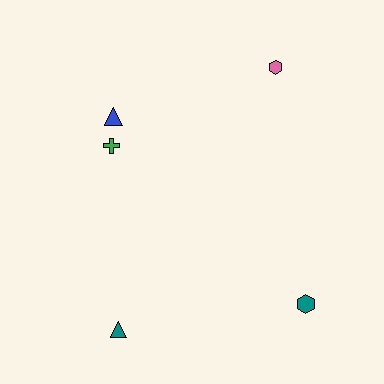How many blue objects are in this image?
There is 1 blue object.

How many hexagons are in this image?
There are 2 hexagons.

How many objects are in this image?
There are 5 objects.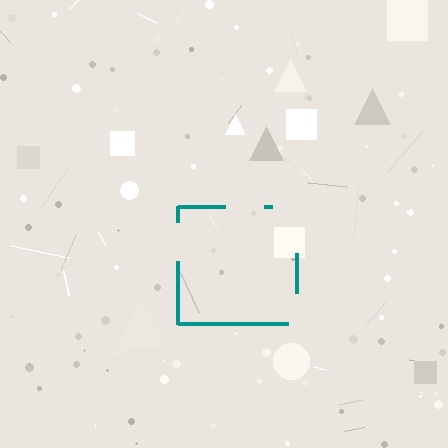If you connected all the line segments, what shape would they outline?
They would outline a square.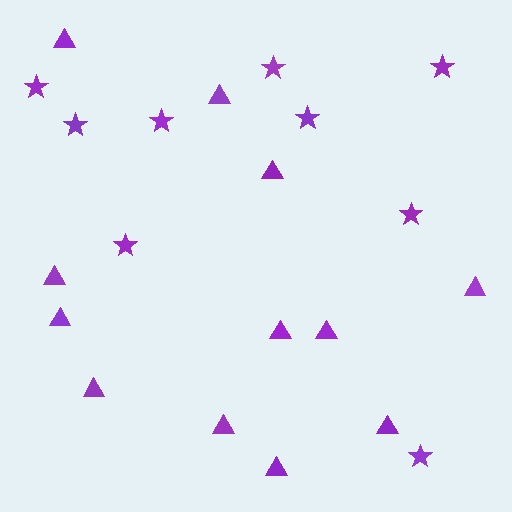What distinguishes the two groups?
There are 2 groups: one group of stars (9) and one group of triangles (12).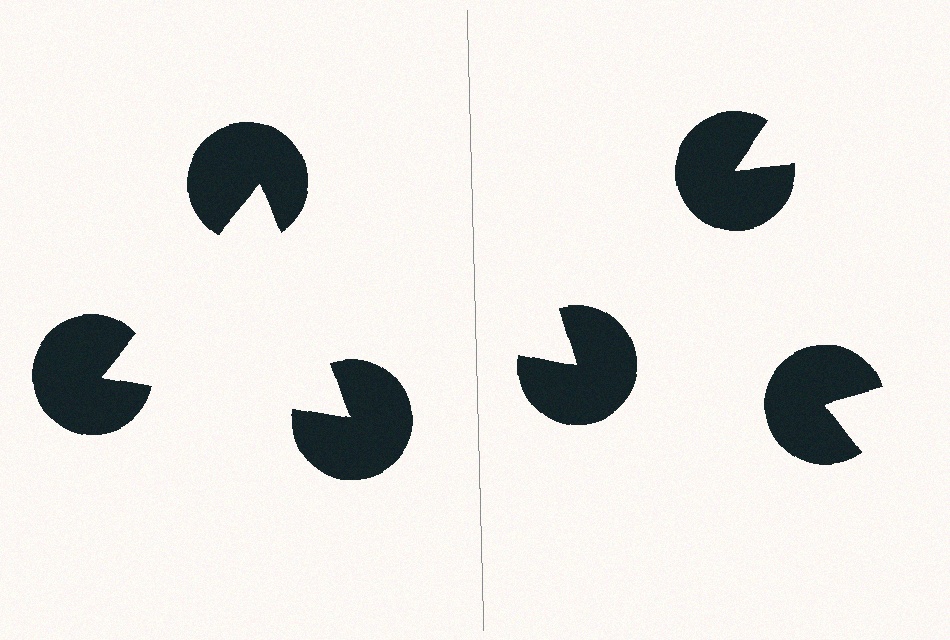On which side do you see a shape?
An illusory triangle appears on the left side. On the right side the wedge cuts are rotated, so no coherent shape forms.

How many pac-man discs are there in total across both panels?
6 — 3 on each side.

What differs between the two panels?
The pac-man discs are positioned identically on both sides; only the wedge orientations differ. On the left they align to a triangle; on the right they are misaligned.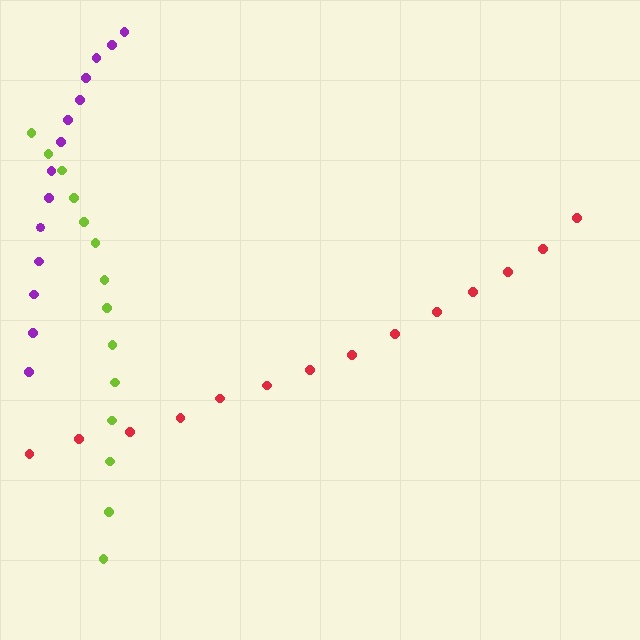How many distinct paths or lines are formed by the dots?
There are 3 distinct paths.